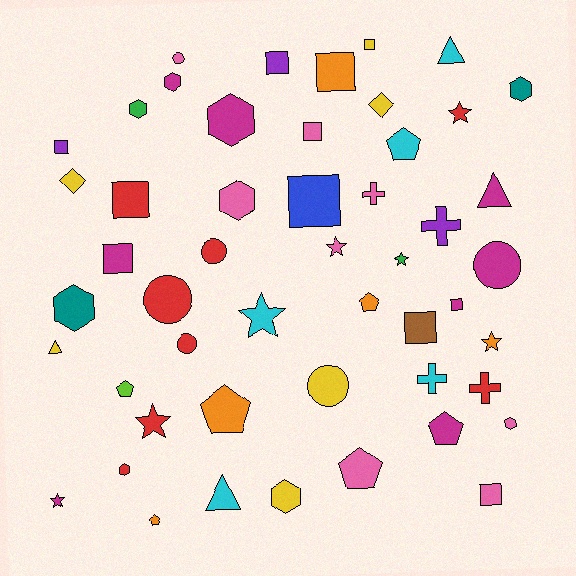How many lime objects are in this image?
There is 1 lime object.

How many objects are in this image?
There are 50 objects.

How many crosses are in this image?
There are 4 crosses.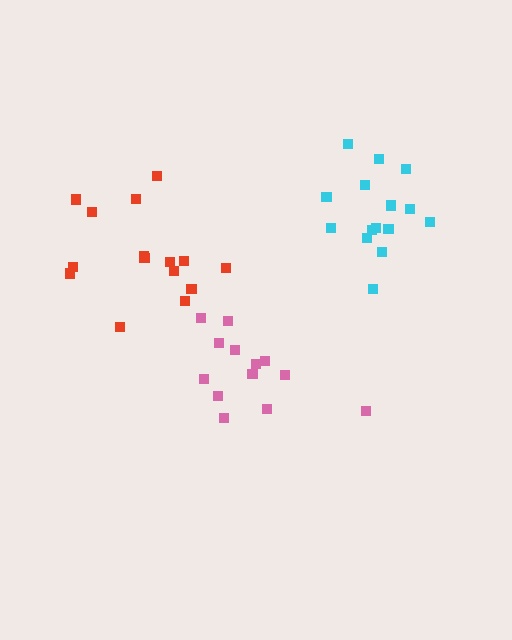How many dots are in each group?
Group 1: 13 dots, Group 2: 15 dots, Group 3: 15 dots (43 total).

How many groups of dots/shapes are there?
There are 3 groups.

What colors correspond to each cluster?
The clusters are colored: pink, red, cyan.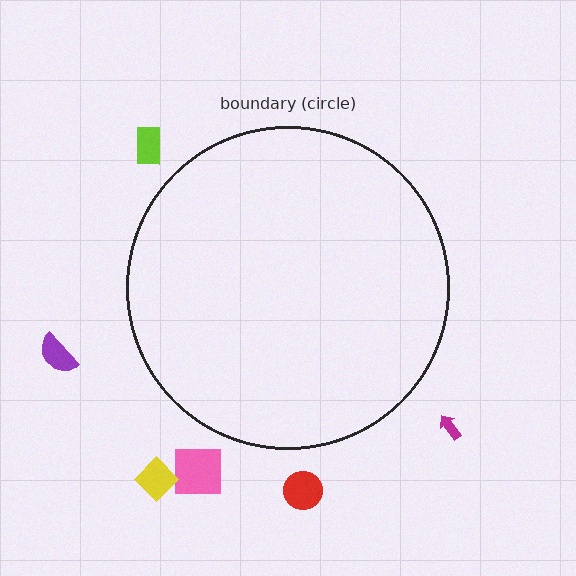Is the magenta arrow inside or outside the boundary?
Outside.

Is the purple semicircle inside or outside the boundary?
Outside.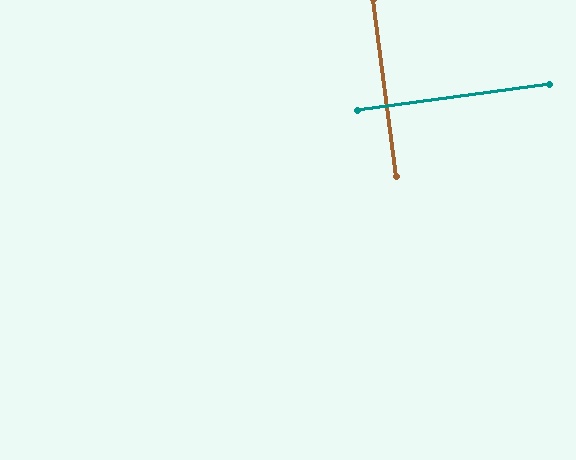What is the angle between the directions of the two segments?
Approximately 90 degrees.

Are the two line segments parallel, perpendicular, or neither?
Perpendicular — they meet at approximately 90°.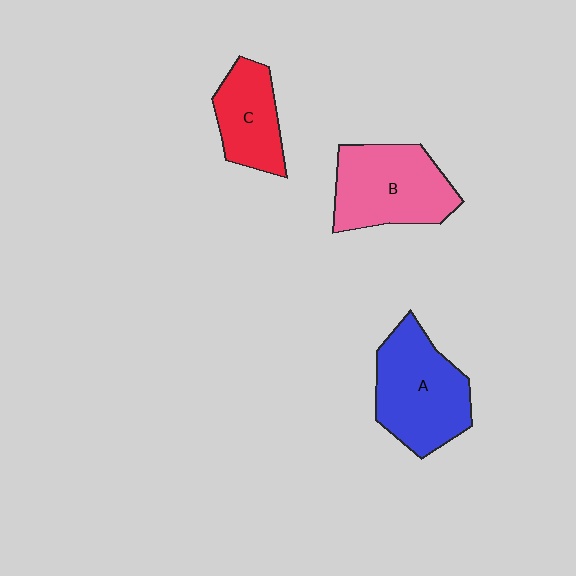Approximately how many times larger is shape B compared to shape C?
Approximately 1.5 times.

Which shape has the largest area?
Shape A (blue).